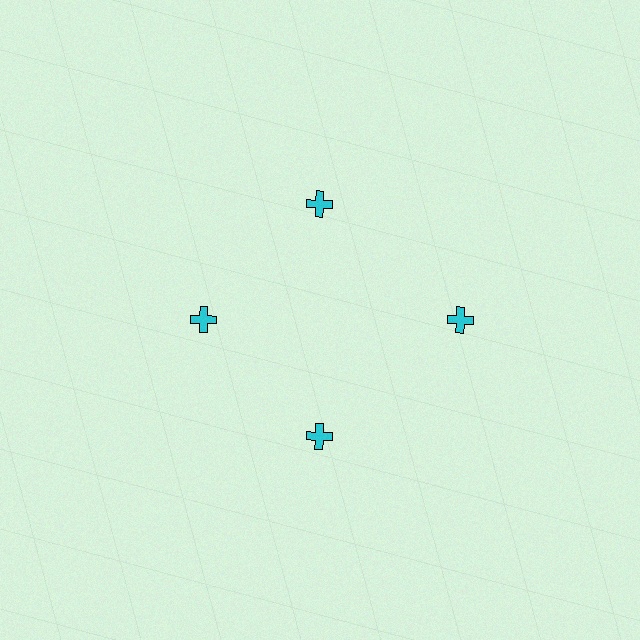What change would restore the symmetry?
The symmetry would be restored by moving it inward, back onto the ring so that all 4 crosses sit at equal angles and equal distance from the center.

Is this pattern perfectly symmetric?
No. The 4 cyan crosses are arranged in a ring, but one element near the 3 o'clock position is pushed outward from the center, breaking the 4-fold rotational symmetry.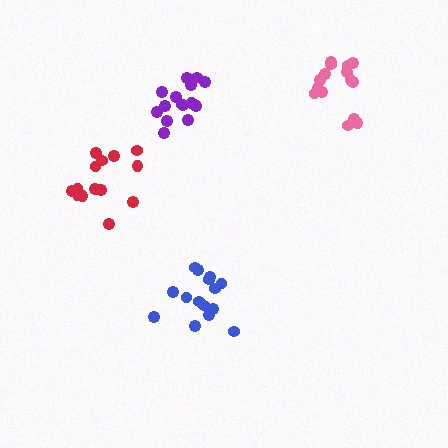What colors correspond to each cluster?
The clusters are colored: red, pink, purple, blue.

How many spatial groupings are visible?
There are 4 spatial groupings.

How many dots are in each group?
Group 1: 14 dots, Group 2: 15 dots, Group 3: 16 dots, Group 4: 16 dots (61 total).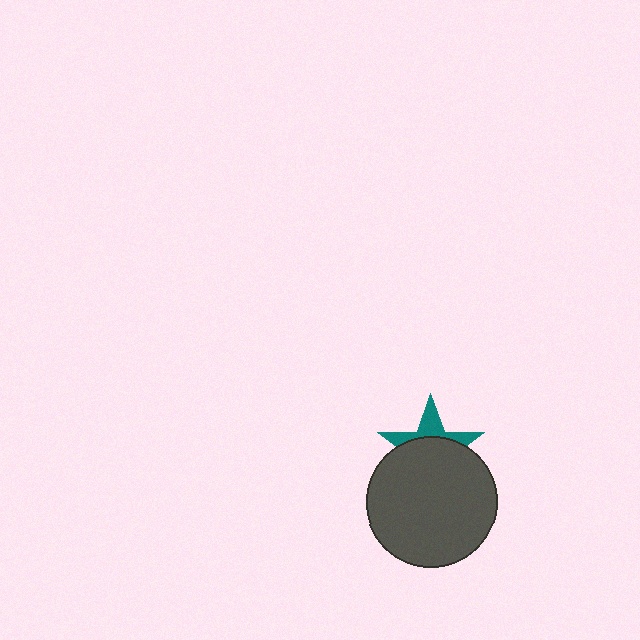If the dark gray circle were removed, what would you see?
You would see the complete teal star.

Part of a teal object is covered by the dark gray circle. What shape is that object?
It is a star.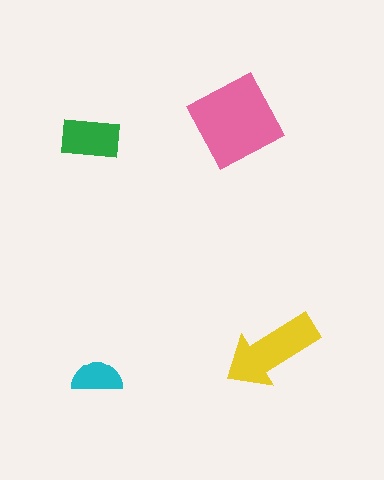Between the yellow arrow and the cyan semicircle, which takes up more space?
The yellow arrow.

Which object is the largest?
The pink diamond.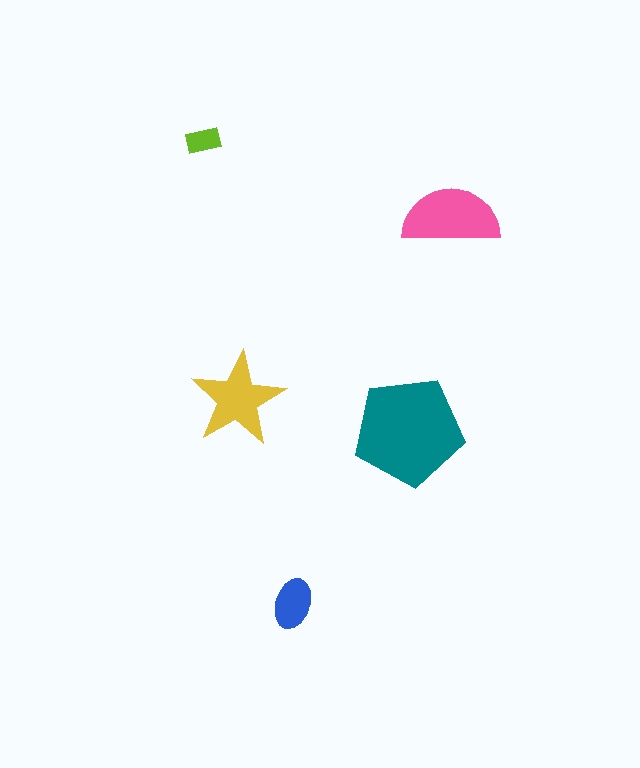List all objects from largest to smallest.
The teal pentagon, the pink semicircle, the yellow star, the blue ellipse, the lime rectangle.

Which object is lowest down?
The blue ellipse is bottommost.